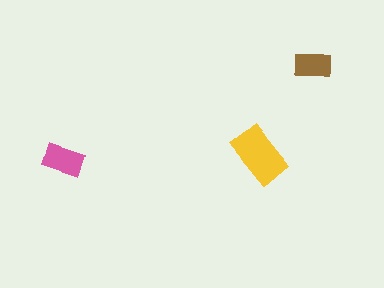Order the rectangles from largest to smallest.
the yellow one, the pink one, the brown one.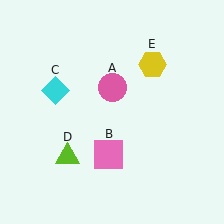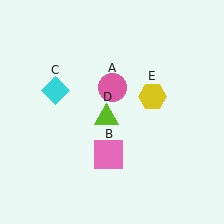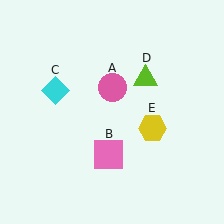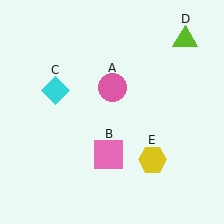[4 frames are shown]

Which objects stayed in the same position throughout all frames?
Pink circle (object A) and pink square (object B) and cyan diamond (object C) remained stationary.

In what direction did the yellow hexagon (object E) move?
The yellow hexagon (object E) moved down.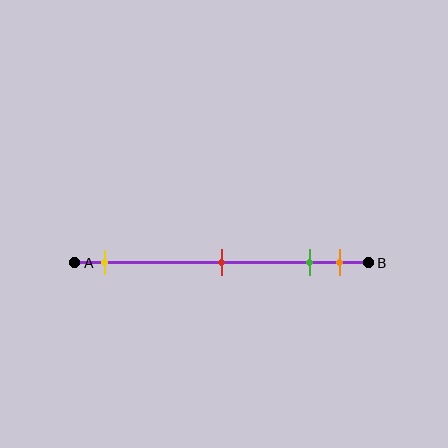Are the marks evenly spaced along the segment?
No, the marks are not evenly spaced.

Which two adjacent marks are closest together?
The green and orange marks are the closest adjacent pair.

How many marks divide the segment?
There are 4 marks dividing the segment.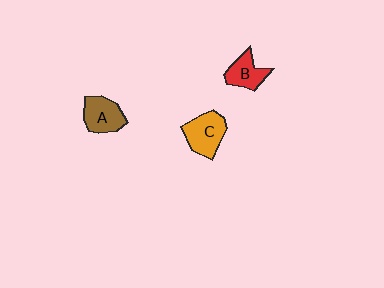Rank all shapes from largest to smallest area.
From largest to smallest: C (orange), A (brown), B (red).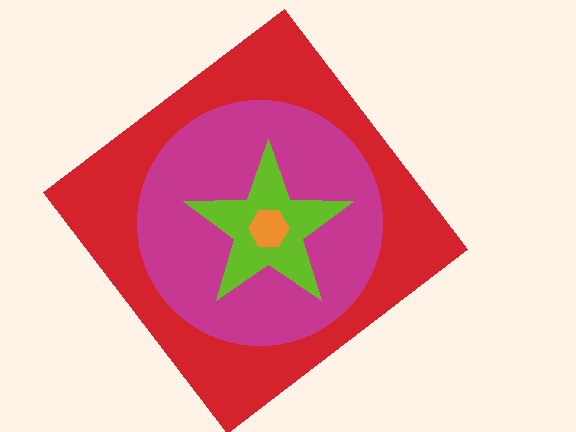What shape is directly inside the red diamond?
The magenta circle.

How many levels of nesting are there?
4.